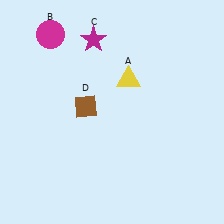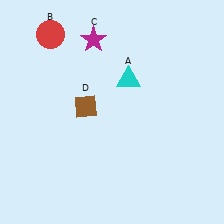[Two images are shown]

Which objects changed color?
A changed from yellow to cyan. B changed from magenta to red.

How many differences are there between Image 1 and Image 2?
There are 2 differences between the two images.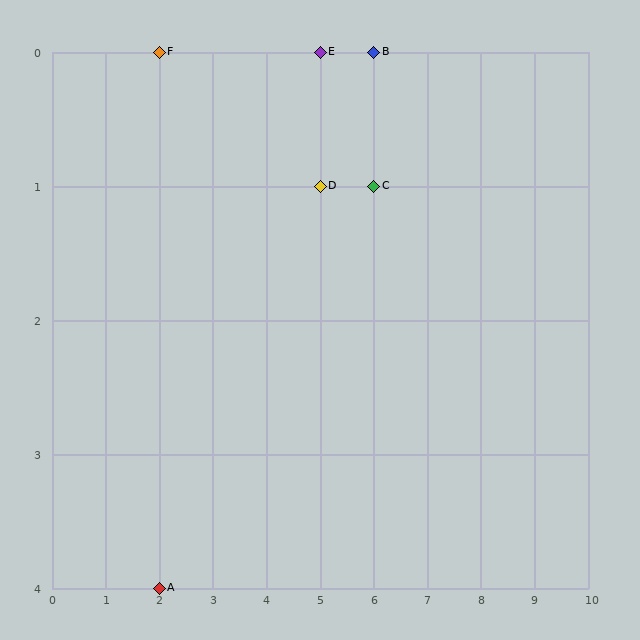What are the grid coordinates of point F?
Point F is at grid coordinates (2, 0).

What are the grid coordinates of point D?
Point D is at grid coordinates (5, 1).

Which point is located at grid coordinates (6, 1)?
Point C is at (6, 1).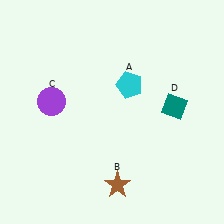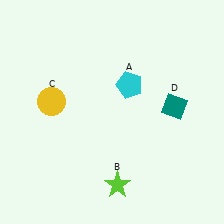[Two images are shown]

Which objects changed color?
B changed from brown to lime. C changed from purple to yellow.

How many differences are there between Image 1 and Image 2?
There are 2 differences between the two images.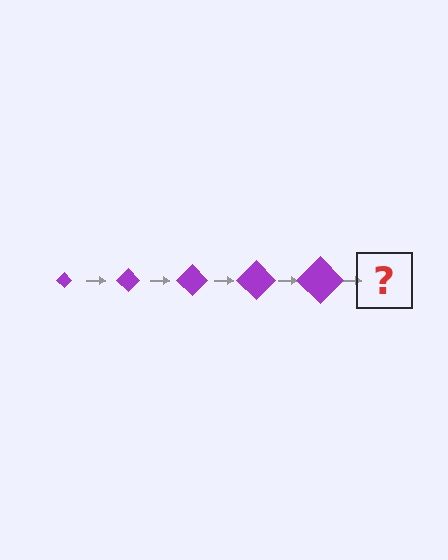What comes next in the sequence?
The next element should be a purple diamond, larger than the previous one.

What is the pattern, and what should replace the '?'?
The pattern is that the diamond gets progressively larger each step. The '?' should be a purple diamond, larger than the previous one.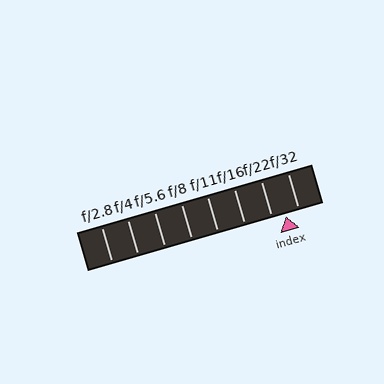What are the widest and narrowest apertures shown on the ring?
The widest aperture shown is f/2.8 and the narrowest is f/32.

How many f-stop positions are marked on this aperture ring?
There are 8 f-stop positions marked.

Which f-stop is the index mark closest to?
The index mark is closest to f/32.